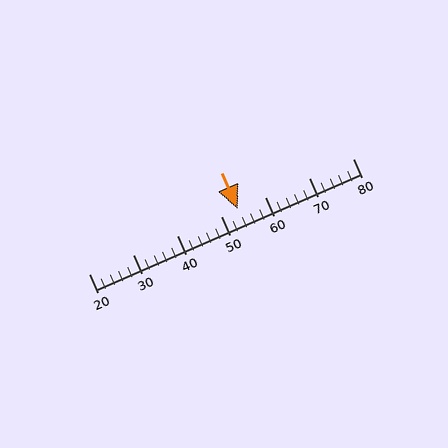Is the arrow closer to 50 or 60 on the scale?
The arrow is closer to 50.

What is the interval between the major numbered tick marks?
The major tick marks are spaced 10 units apart.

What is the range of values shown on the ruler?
The ruler shows values from 20 to 80.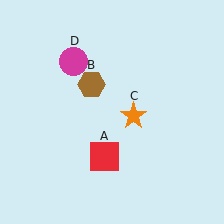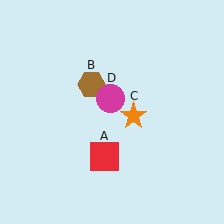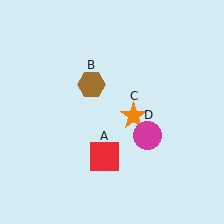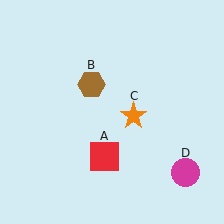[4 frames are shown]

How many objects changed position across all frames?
1 object changed position: magenta circle (object D).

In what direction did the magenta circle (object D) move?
The magenta circle (object D) moved down and to the right.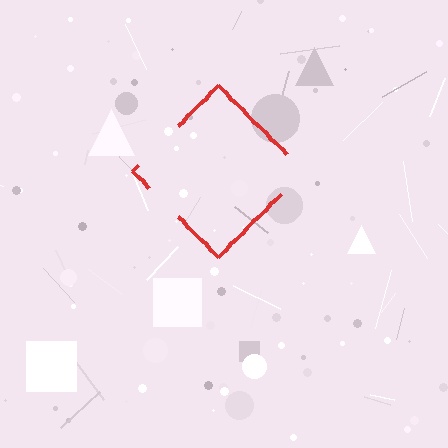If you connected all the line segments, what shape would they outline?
They would outline a diamond.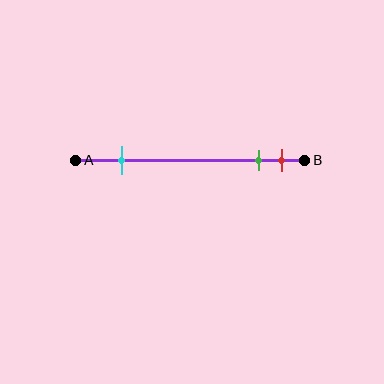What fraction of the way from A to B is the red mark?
The red mark is approximately 90% (0.9) of the way from A to B.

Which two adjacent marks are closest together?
The green and red marks are the closest adjacent pair.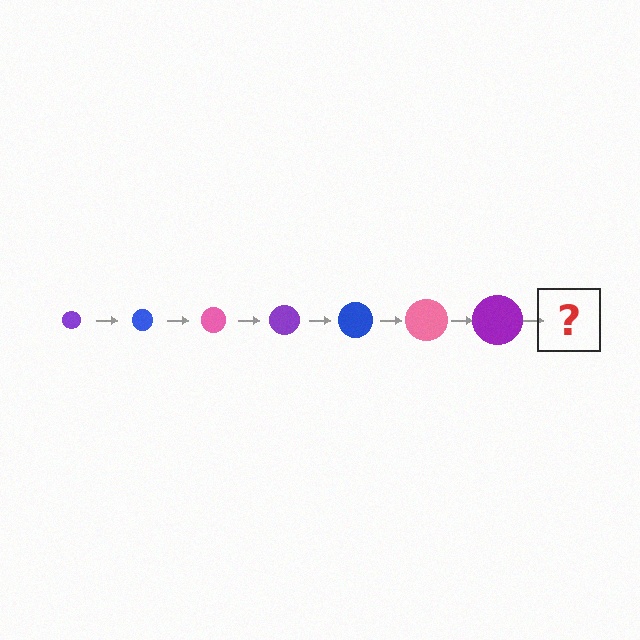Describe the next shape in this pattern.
It should be a blue circle, larger than the previous one.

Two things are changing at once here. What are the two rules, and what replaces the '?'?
The two rules are that the circle grows larger each step and the color cycles through purple, blue, and pink. The '?' should be a blue circle, larger than the previous one.